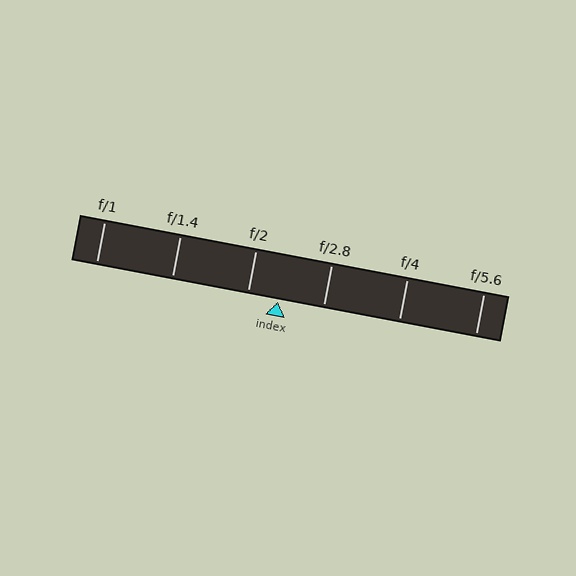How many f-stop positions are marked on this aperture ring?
There are 6 f-stop positions marked.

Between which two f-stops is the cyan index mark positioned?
The index mark is between f/2 and f/2.8.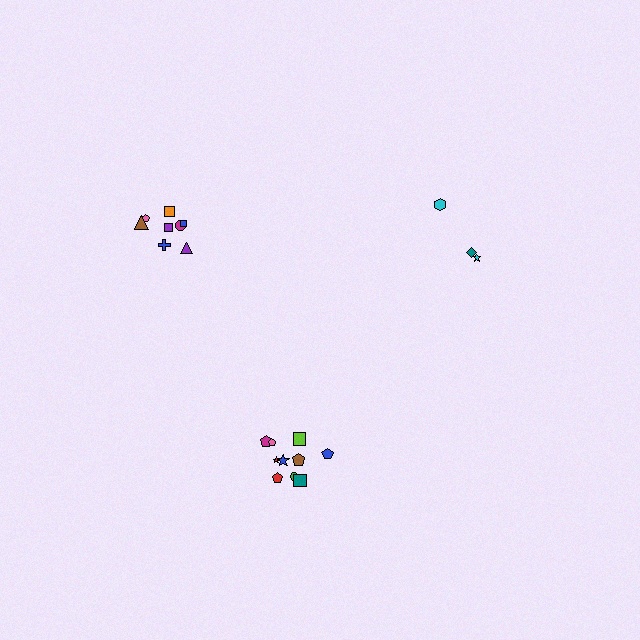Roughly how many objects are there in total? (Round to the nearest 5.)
Roughly 20 objects in total.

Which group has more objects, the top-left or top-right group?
The top-left group.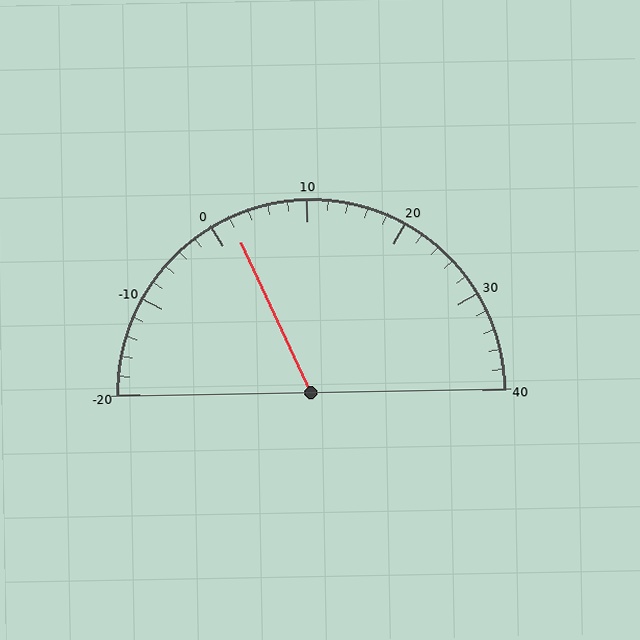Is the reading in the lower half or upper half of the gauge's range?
The reading is in the lower half of the range (-20 to 40).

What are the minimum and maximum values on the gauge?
The gauge ranges from -20 to 40.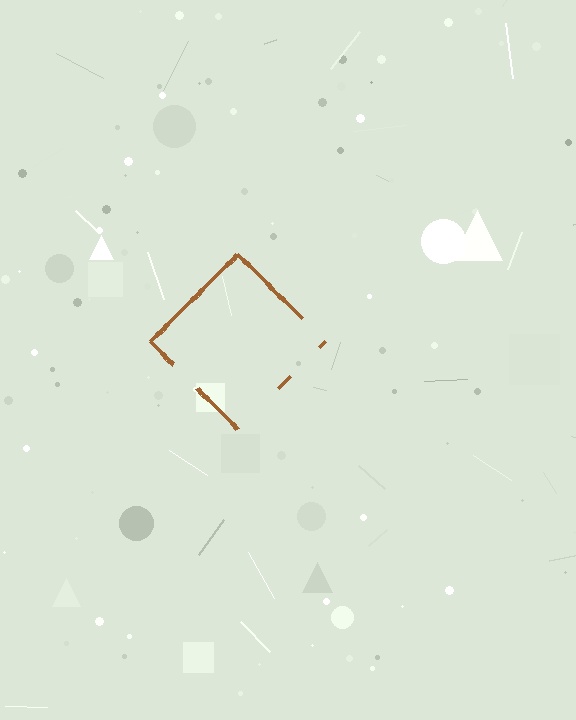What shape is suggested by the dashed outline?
The dashed outline suggests a diamond.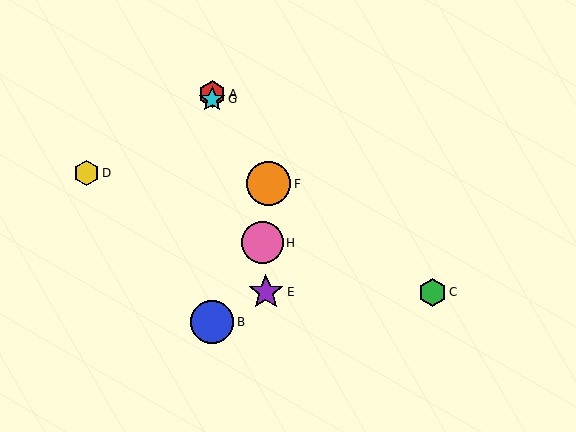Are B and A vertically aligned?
Yes, both are at x≈212.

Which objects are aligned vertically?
Objects A, B, G are aligned vertically.